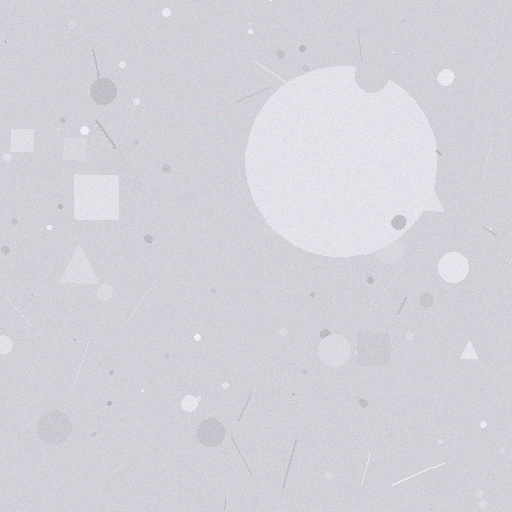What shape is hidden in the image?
A circle is hidden in the image.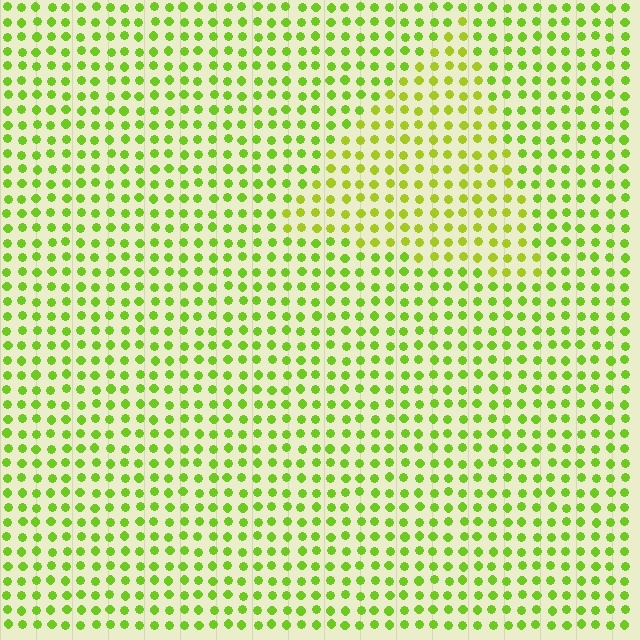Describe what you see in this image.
The image is filled with small lime elements in a uniform arrangement. A triangle-shaped region is visible where the elements are tinted to a slightly different hue, forming a subtle color boundary.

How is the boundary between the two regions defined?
The boundary is defined purely by a slight shift in hue (about 20 degrees). Spacing, size, and orientation are identical on both sides.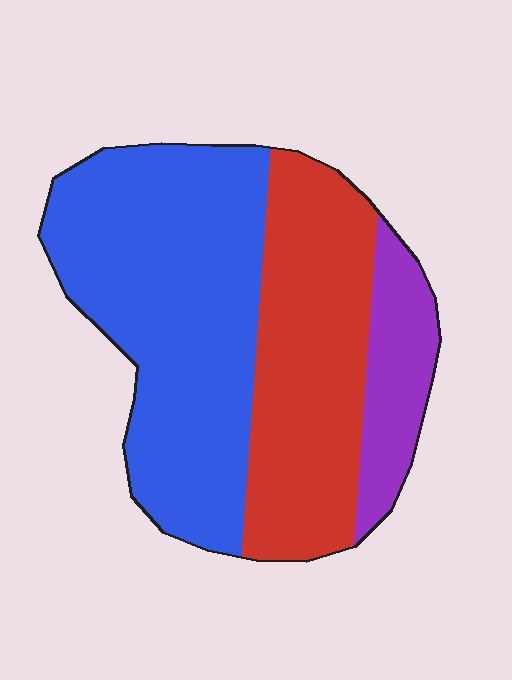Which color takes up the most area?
Blue, at roughly 50%.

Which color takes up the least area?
Purple, at roughly 15%.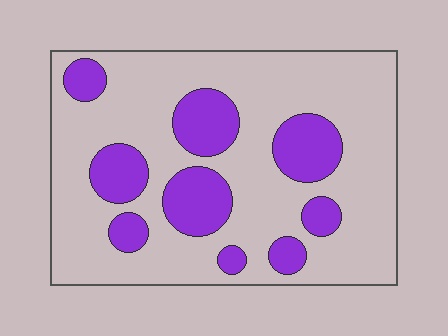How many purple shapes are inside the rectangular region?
9.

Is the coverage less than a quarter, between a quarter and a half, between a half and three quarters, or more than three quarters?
Less than a quarter.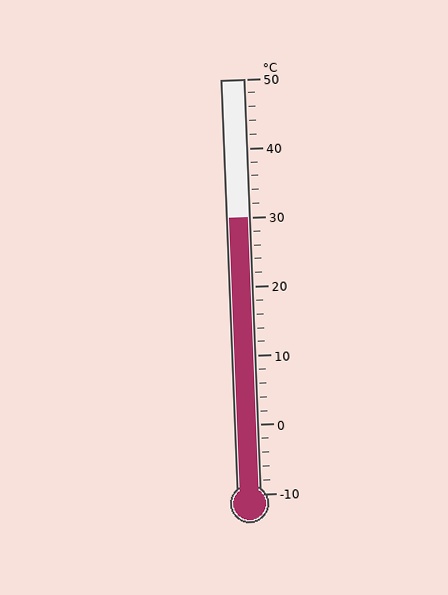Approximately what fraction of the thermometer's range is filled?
The thermometer is filled to approximately 65% of its range.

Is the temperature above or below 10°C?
The temperature is above 10°C.